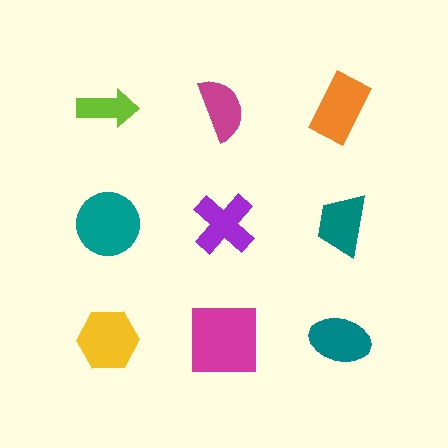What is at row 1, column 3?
An orange rectangle.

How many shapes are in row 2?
3 shapes.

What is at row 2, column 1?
A teal circle.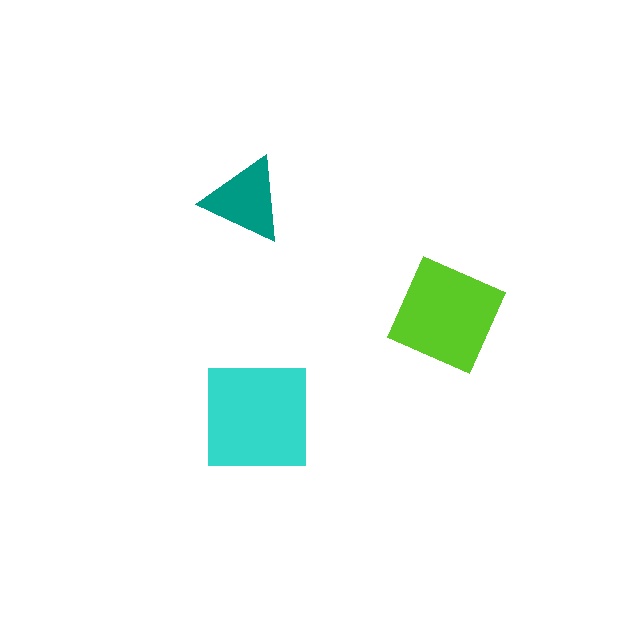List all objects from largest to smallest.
The cyan square, the lime diamond, the teal triangle.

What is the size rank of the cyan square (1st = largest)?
1st.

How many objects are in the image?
There are 3 objects in the image.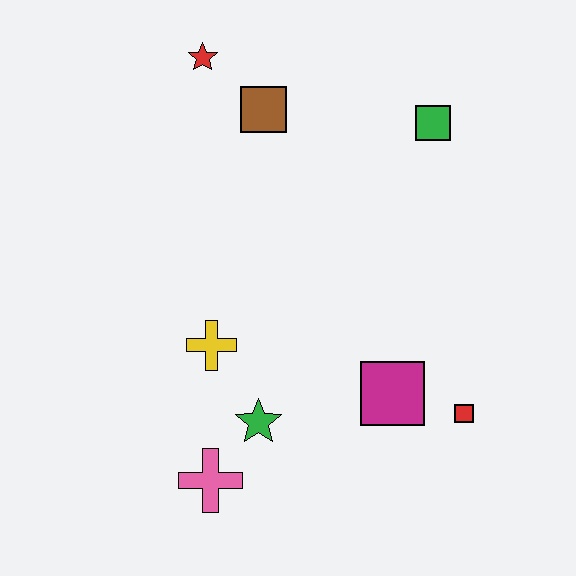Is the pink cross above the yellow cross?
No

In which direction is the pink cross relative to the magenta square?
The pink cross is to the left of the magenta square.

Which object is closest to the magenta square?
The red square is closest to the magenta square.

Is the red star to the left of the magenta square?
Yes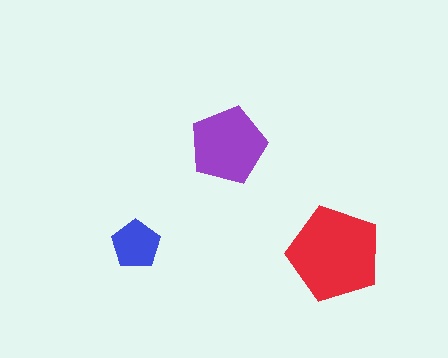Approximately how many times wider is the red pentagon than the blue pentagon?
About 2 times wider.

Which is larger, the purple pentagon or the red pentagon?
The red one.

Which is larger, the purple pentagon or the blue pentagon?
The purple one.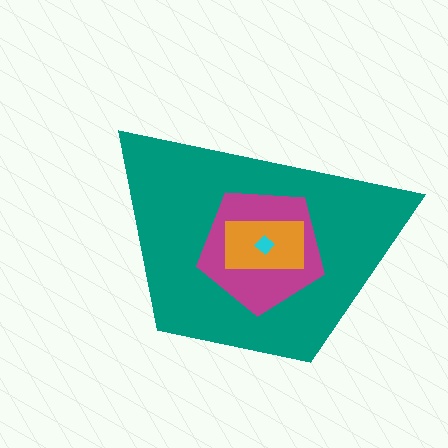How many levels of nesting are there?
4.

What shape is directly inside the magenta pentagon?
The orange rectangle.